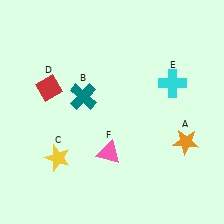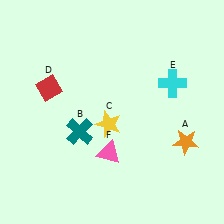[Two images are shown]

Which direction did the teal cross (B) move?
The teal cross (B) moved down.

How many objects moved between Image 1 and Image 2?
2 objects moved between the two images.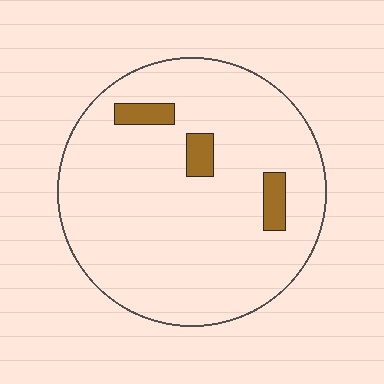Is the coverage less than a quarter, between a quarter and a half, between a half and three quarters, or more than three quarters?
Less than a quarter.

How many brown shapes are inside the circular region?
3.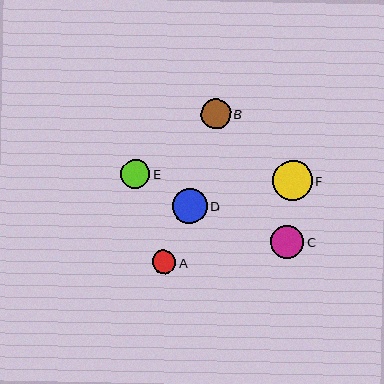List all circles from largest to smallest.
From largest to smallest: F, D, C, B, E, A.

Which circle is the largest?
Circle F is the largest with a size of approximately 40 pixels.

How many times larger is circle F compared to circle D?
Circle F is approximately 1.1 times the size of circle D.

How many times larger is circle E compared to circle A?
Circle E is approximately 1.2 times the size of circle A.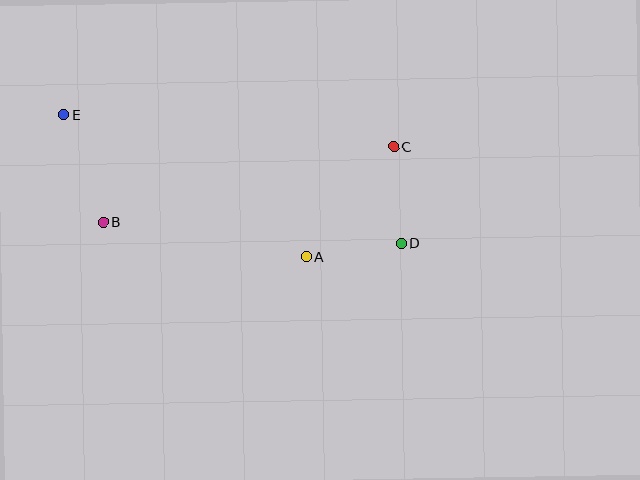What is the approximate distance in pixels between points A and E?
The distance between A and E is approximately 281 pixels.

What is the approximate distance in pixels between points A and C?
The distance between A and C is approximately 141 pixels.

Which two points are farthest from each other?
Points D and E are farthest from each other.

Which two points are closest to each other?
Points A and D are closest to each other.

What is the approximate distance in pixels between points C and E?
The distance between C and E is approximately 332 pixels.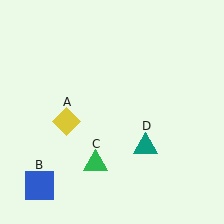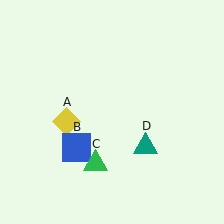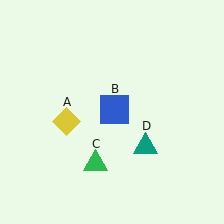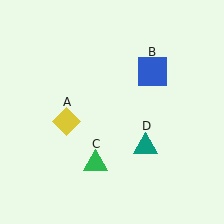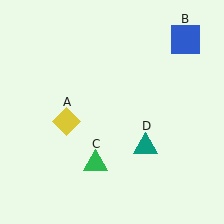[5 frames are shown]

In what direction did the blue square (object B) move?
The blue square (object B) moved up and to the right.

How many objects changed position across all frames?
1 object changed position: blue square (object B).